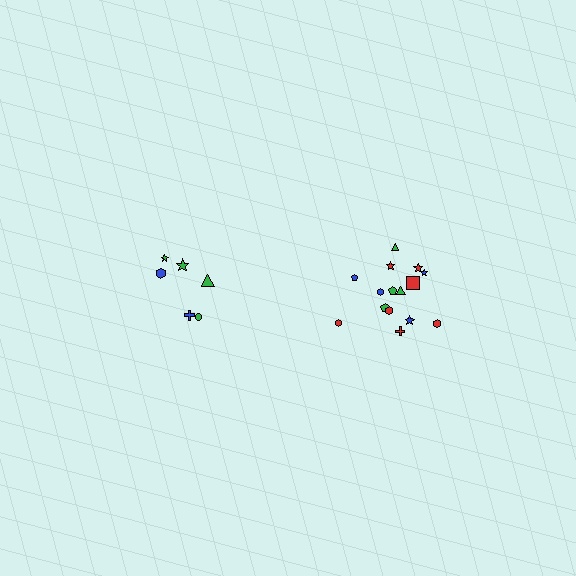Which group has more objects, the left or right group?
The right group.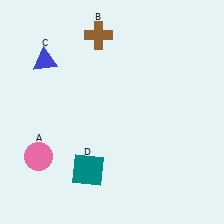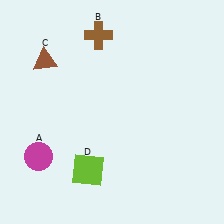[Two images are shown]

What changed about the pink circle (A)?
In Image 1, A is pink. In Image 2, it changed to magenta.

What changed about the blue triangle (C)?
In Image 1, C is blue. In Image 2, it changed to brown.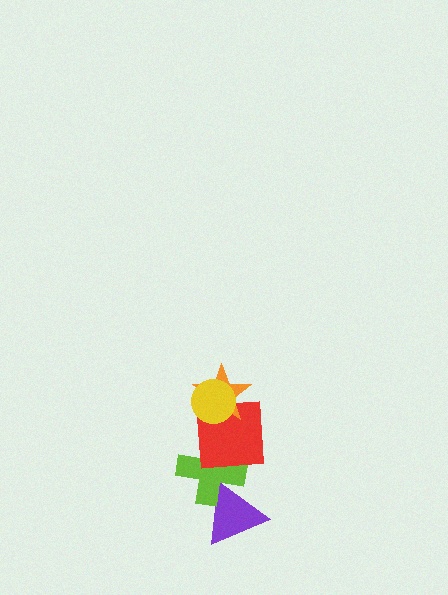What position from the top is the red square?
The red square is 3rd from the top.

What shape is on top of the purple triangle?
The lime cross is on top of the purple triangle.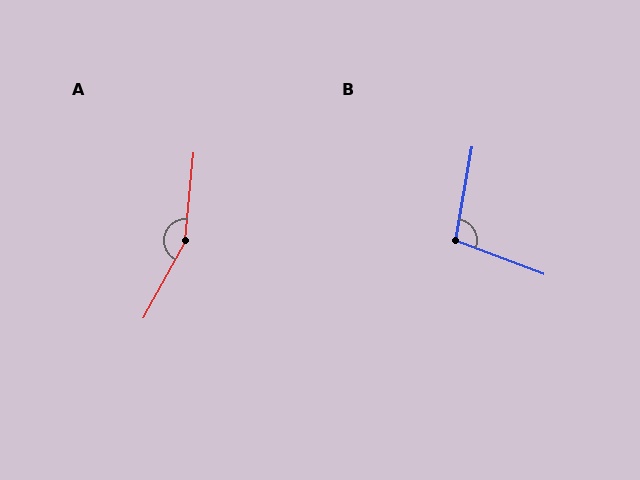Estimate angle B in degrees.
Approximately 101 degrees.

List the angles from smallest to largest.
B (101°), A (157°).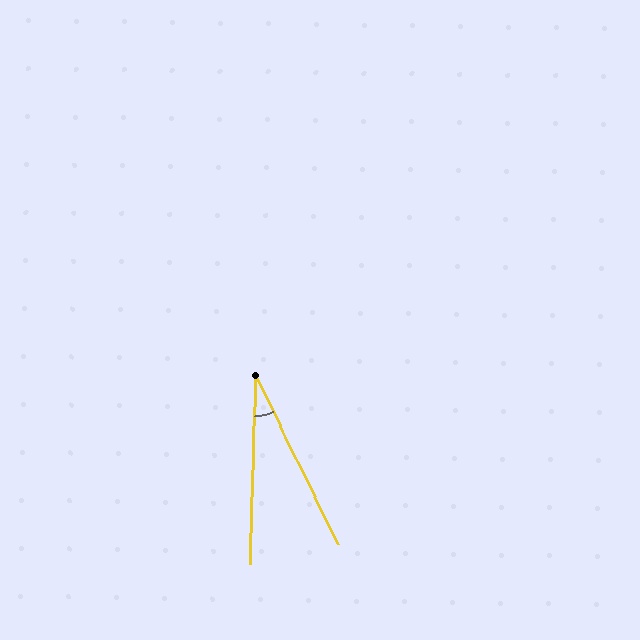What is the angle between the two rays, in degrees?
Approximately 28 degrees.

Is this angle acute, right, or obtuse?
It is acute.